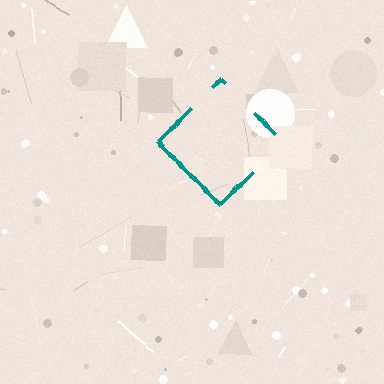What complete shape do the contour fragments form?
The contour fragments form a diamond.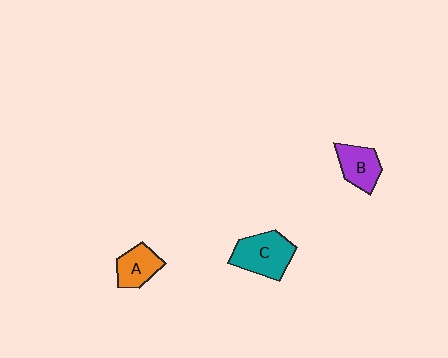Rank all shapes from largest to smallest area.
From largest to smallest: C (teal), B (purple), A (orange).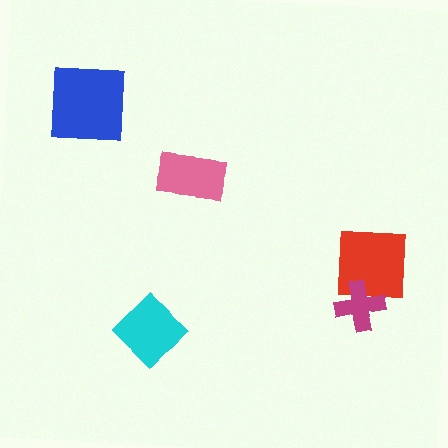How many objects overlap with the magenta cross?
1 object overlaps with the magenta cross.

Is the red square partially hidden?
Yes, it is partially covered by another shape.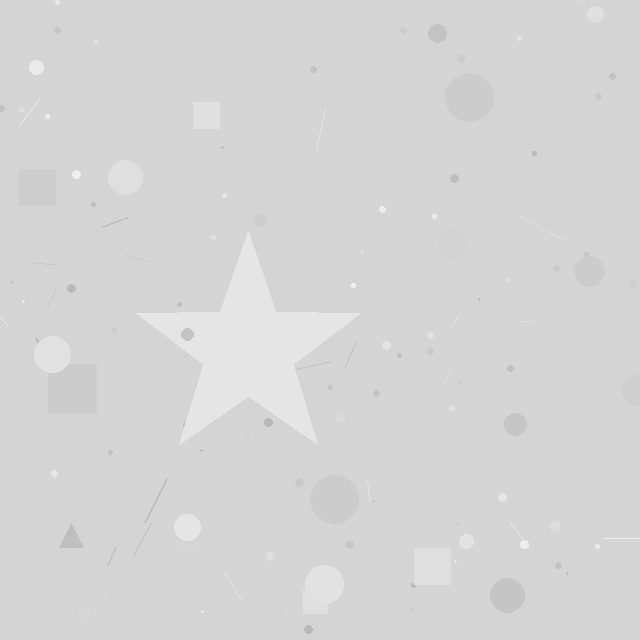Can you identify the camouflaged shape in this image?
The camouflaged shape is a star.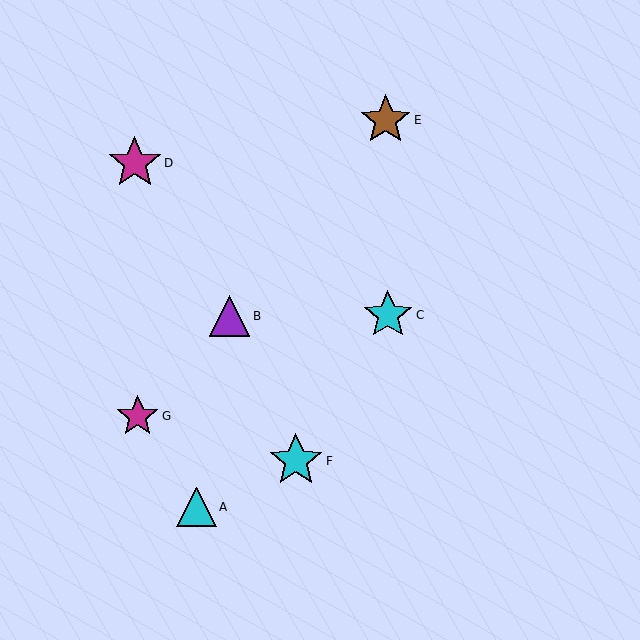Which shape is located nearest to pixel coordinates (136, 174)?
The magenta star (labeled D) at (135, 163) is nearest to that location.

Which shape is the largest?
The cyan star (labeled F) is the largest.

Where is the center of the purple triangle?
The center of the purple triangle is at (229, 316).